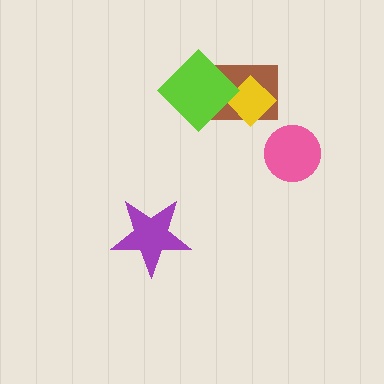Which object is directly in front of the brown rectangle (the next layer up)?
The yellow diamond is directly in front of the brown rectangle.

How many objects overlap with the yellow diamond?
2 objects overlap with the yellow diamond.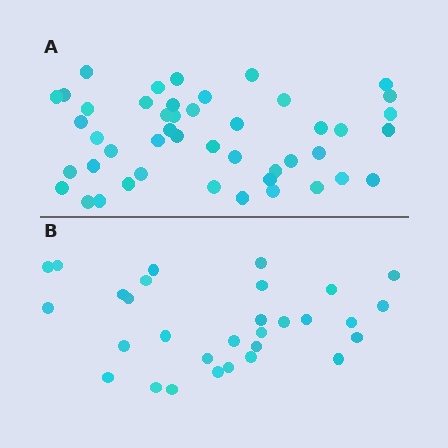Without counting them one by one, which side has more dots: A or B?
Region A (the top region) has more dots.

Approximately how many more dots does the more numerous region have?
Region A has approximately 15 more dots than region B.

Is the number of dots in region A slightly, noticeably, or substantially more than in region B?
Region A has substantially more. The ratio is roughly 1.5 to 1.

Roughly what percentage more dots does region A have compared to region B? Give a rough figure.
About 55% more.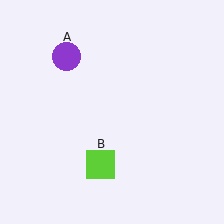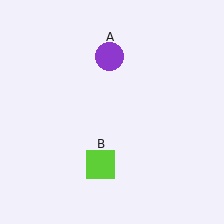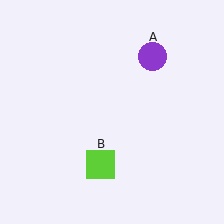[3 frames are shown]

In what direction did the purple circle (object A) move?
The purple circle (object A) moved right.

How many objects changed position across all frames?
1 object changed position: purple circle (object A).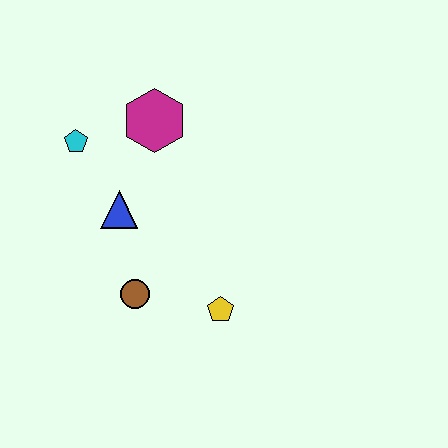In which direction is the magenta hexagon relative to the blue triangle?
The magenta hexagon is above the blue triangle.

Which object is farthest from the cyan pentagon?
The yellow pentagon is farthest from the cyan pentagon.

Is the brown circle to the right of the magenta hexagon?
No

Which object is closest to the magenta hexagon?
The cyan pentagon is closest to the magenta hexagon.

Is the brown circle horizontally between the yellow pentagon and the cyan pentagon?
Yes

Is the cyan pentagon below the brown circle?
No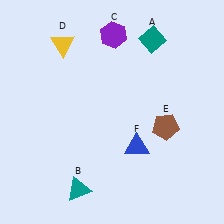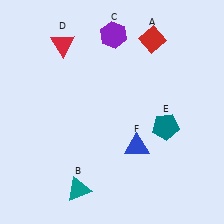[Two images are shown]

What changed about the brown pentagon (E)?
In Image 1, E is brown. In Image 2, it changed to teal.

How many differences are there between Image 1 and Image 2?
There are 3 differences between the two images.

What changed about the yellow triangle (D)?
In Image 1, D is yellow. In Image 2, it changed to red.